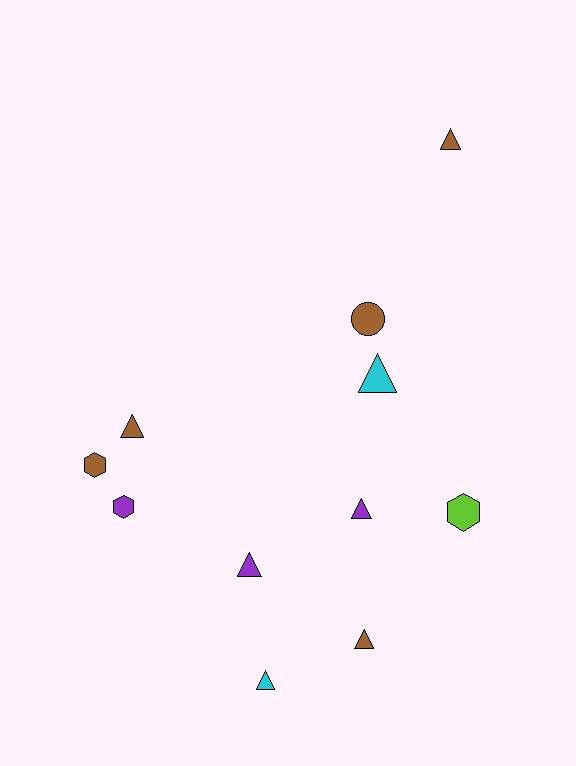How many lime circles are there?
There are no lime circles.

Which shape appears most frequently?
Triangle, with 7 objects.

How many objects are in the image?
There are 11 objects.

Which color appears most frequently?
Brown, with 5 objects.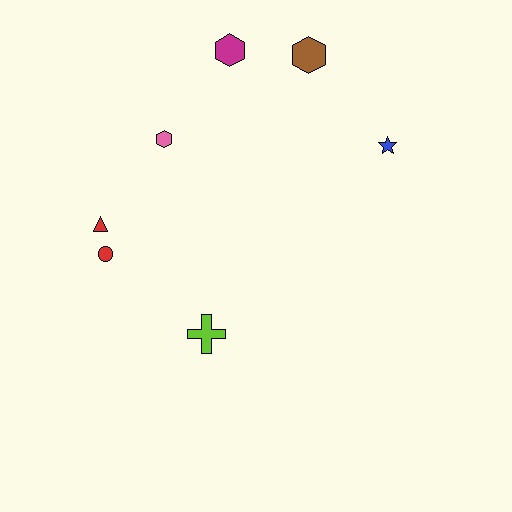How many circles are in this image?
There is 1 circle.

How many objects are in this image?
There are 7 objects.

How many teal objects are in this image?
There are no teal objects.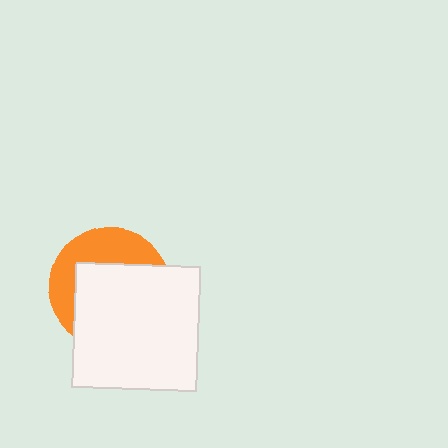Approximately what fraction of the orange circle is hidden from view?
Roughly 61% of the orange circle is hidden behind the white square.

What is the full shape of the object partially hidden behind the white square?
The partially hidden object is an orange circle.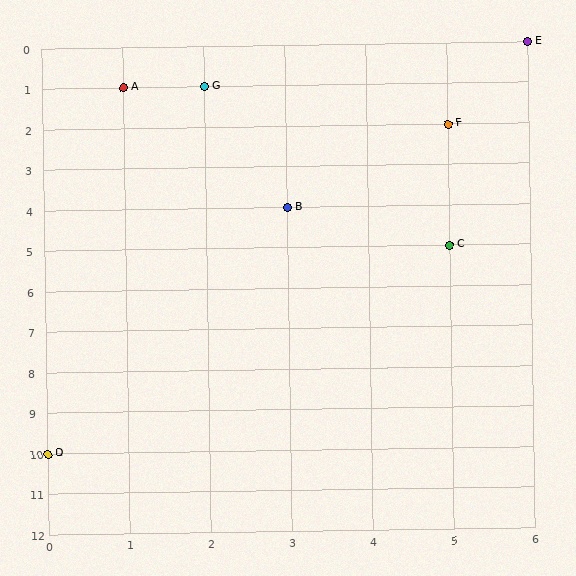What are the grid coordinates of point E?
Point E is at grid coordinates (6, 0).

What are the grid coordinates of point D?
Point D is at grid coordinates (0, 10).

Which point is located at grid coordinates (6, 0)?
Point E is at (6, 0).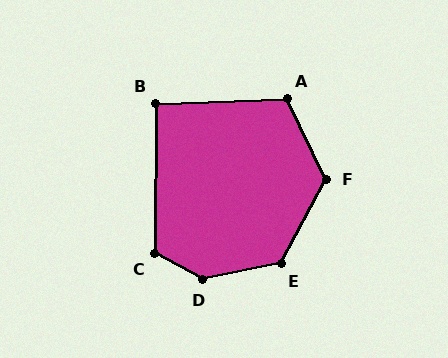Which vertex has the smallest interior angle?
B, at approximately 92 degrees.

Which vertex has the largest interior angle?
D, at approximately 141 degrees.